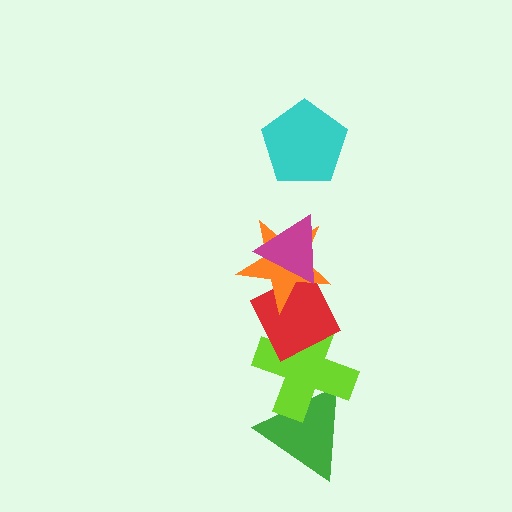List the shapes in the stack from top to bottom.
From top to bottom: the cyan pentagon, the magenta triangle, the orange star, the red diamond, the lime cross, the green triangle.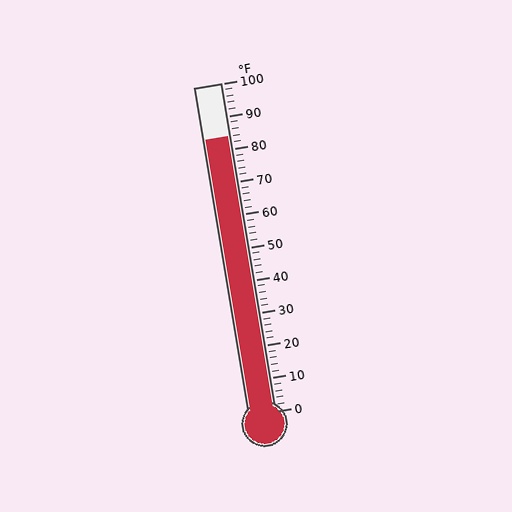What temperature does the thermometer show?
The thermometer shows approximately 84°F.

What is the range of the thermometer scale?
The thermometer scale ranges from 0°F to 100°F.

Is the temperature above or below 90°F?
The temperature is below 90°F.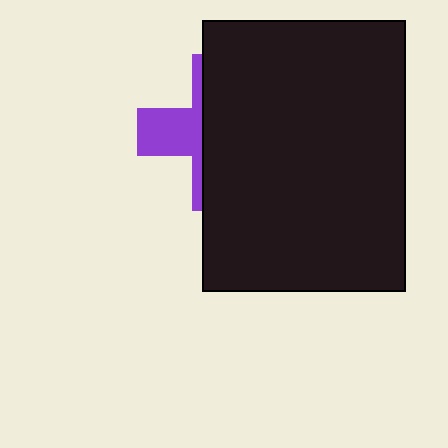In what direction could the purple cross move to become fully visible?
The purple cross could move left. That would shift it out from behind the black rectangle entirely.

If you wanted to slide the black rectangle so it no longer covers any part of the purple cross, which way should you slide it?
Slide it right — that is the most direct way to separate the two shapes.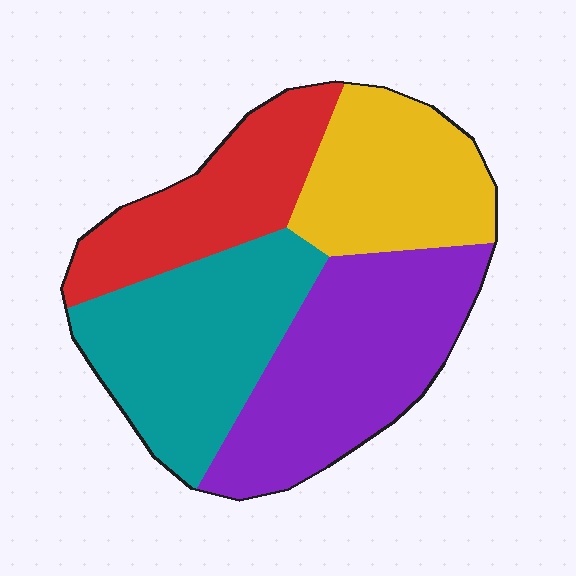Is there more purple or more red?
Purple.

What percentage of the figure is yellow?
Yellow takes up between a sixth and a third of the figure.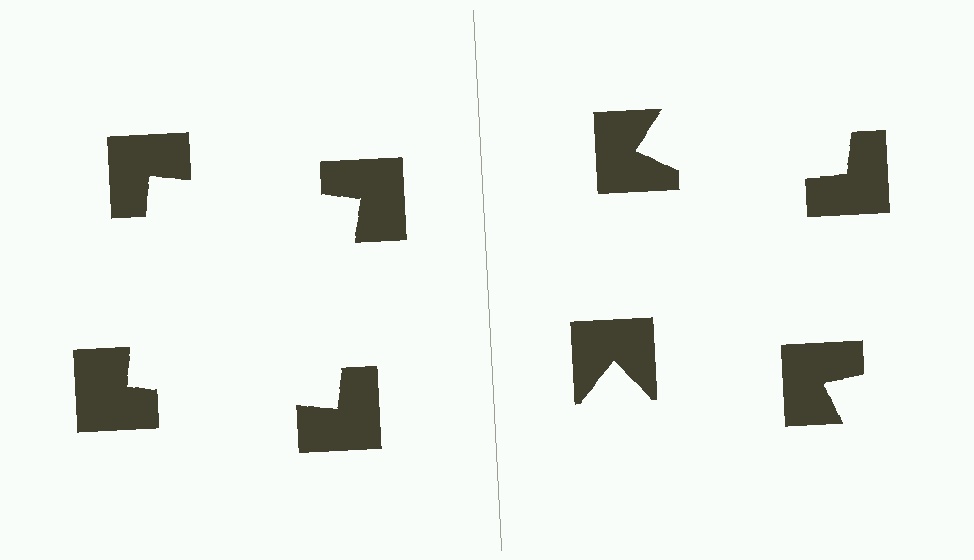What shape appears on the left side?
An illusory square.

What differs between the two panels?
The notched squares are positioned identically on both sides; only the wedge orientations differ. On the left they align to a square; on the right they are misaligned.